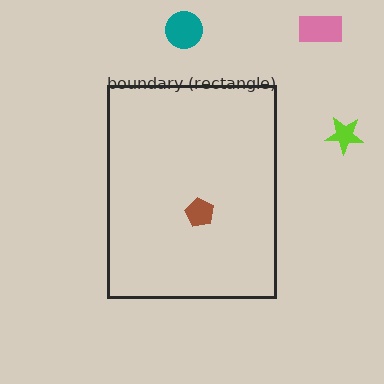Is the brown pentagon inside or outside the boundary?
Inside.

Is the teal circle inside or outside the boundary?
Outside.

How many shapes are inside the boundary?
1 inside, 3 outside.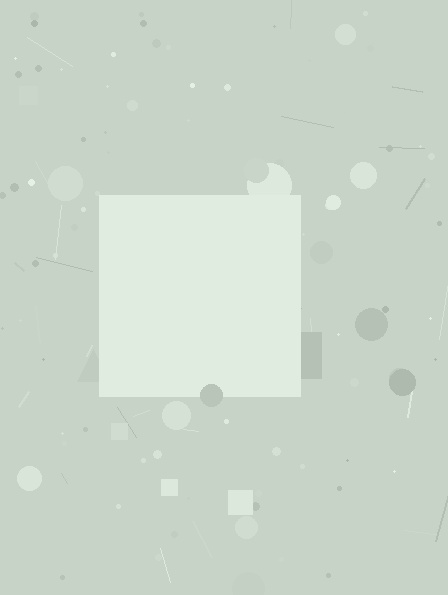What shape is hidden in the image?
A square is hidden in the image.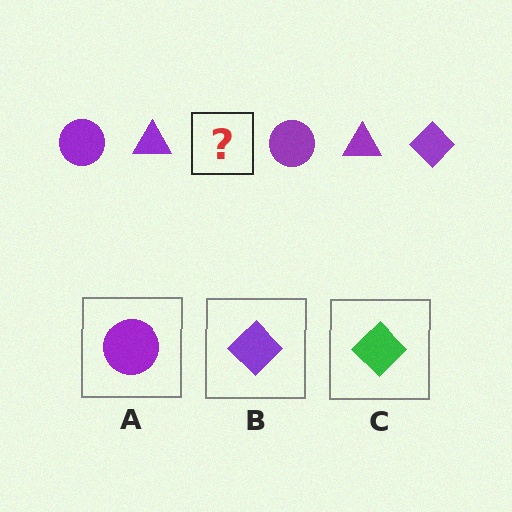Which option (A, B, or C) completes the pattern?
B.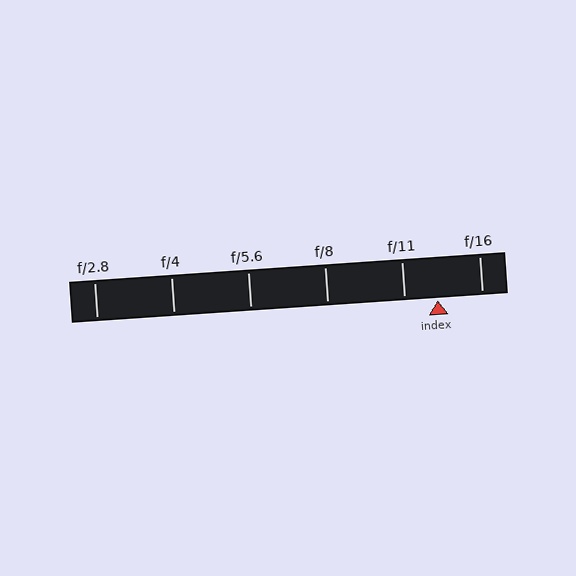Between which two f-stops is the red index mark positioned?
The index mark is between f/11 and f/16.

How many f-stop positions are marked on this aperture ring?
There are 6 f-stop positions marked.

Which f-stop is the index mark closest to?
The index mark is closest to f/11.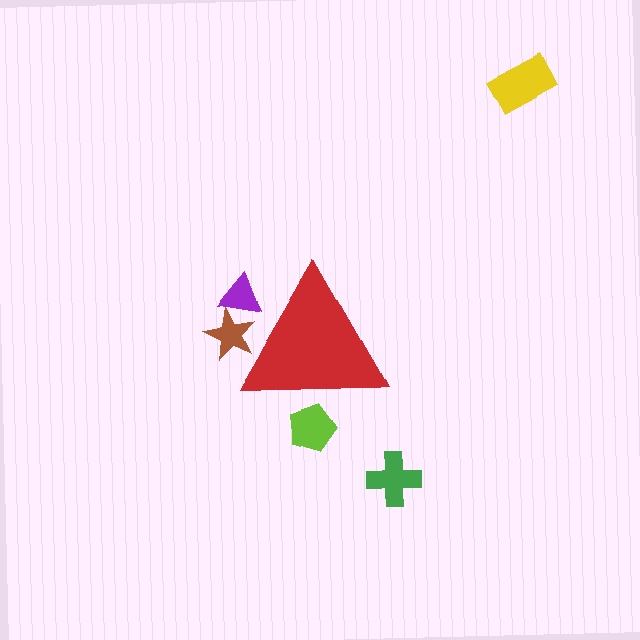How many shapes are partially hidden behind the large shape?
3 shapes are partially hidden.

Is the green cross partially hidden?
No, the green cross is fully visible.